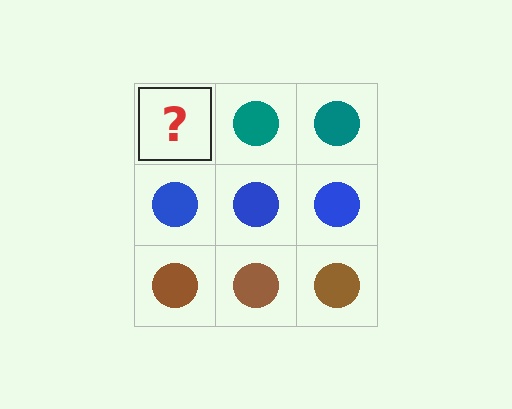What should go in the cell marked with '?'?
The missing cell should contain a teal circle.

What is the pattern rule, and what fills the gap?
The rule is that each row has a consistent color. The gap should be filled with a teal circle.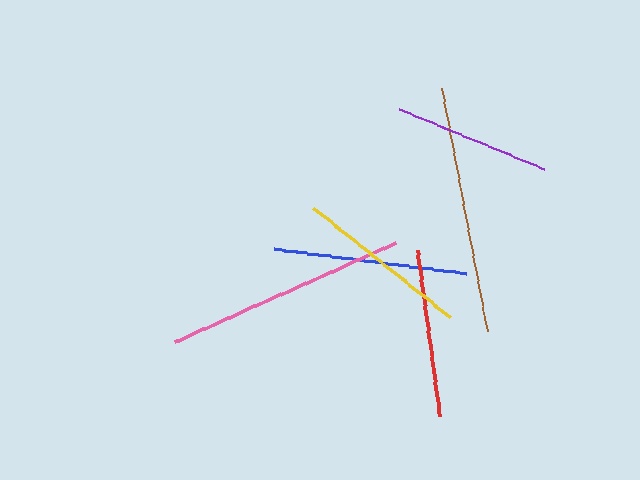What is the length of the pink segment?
The pink segment is approximately 242 pixels long.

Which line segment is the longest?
The brown line is the longest at approximately 247 pixels.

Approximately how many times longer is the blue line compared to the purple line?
The blue line is approximately 1.2 times the length of the purple line.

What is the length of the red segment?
The red segment is approximately 167 pixels long.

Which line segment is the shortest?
The purple line is the shortest at approximately 157 pixels.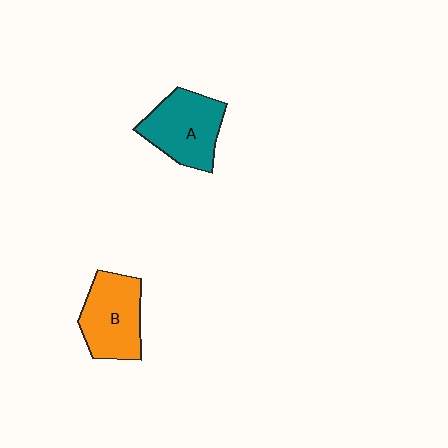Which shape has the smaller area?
Shape B (orange).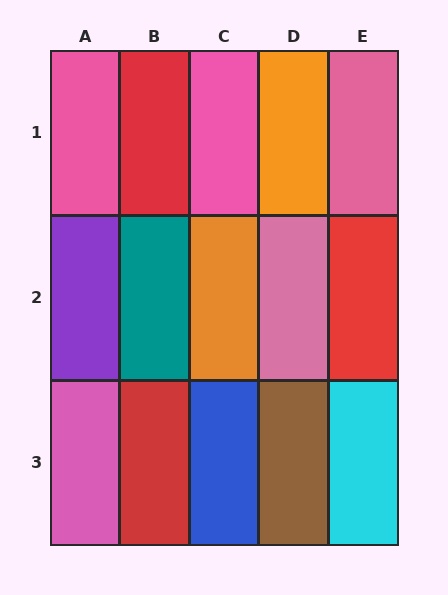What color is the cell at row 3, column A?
Pink.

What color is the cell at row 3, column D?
Brown.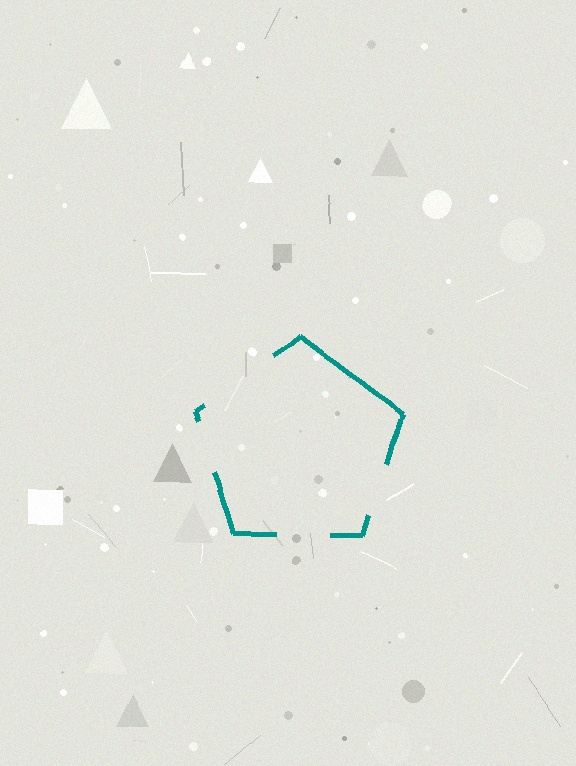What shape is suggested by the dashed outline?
The dashed outline suggests a pentagon.